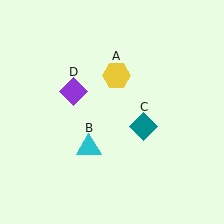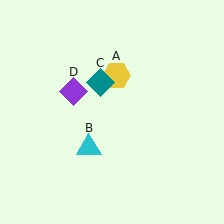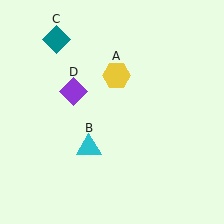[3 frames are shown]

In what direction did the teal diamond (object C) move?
The teal diamond (object C) moved up and to the left.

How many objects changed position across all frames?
1 object changed position: teal diamond (object C).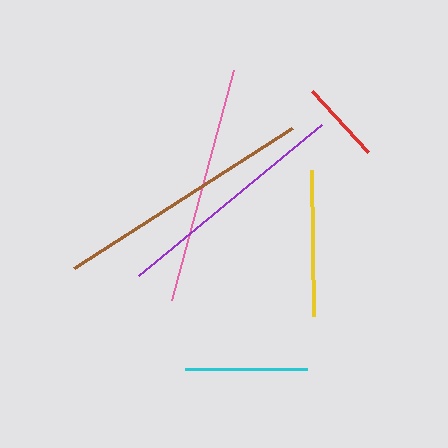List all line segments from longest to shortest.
From longest to shortest: brown, pink, purple, yellow, cyan, red.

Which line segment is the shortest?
The red line is the shortest at approximately 83 pixels.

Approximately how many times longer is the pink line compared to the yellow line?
The pink line is approximately 1.6 times the length of the yellow line.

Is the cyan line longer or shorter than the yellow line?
The yellow line is longer than the cyan line.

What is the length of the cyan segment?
The cyan segment is approximately 122 pixels long.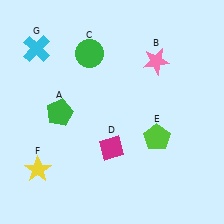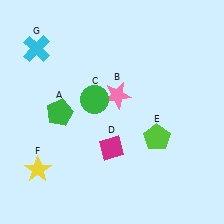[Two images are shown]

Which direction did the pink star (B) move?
The pink star (B) moved left.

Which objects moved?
The objects that moved are: the pink star (B), the green circle (C).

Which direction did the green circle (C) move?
The green circle (C) moved down.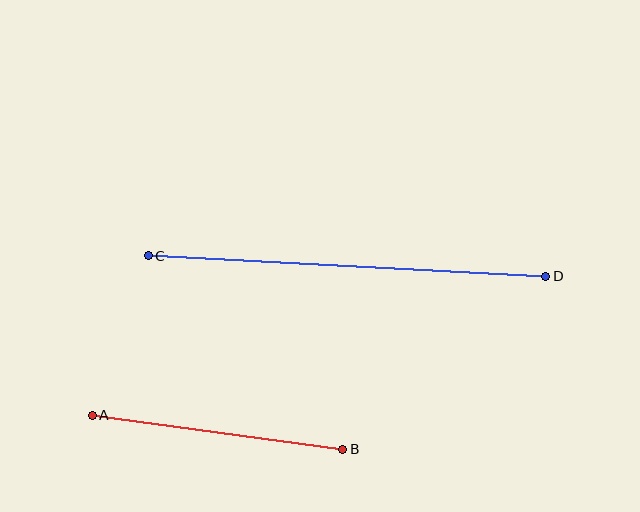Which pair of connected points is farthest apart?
Points C and D are farthest apart.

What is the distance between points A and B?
The distance is approximately 253 pixels.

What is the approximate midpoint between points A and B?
The midpoint is at approximately (218, 432) pixels.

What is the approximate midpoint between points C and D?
The midpoint is at approximately (347, 266) pixels.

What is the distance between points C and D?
The distance is approximately 398 pixels.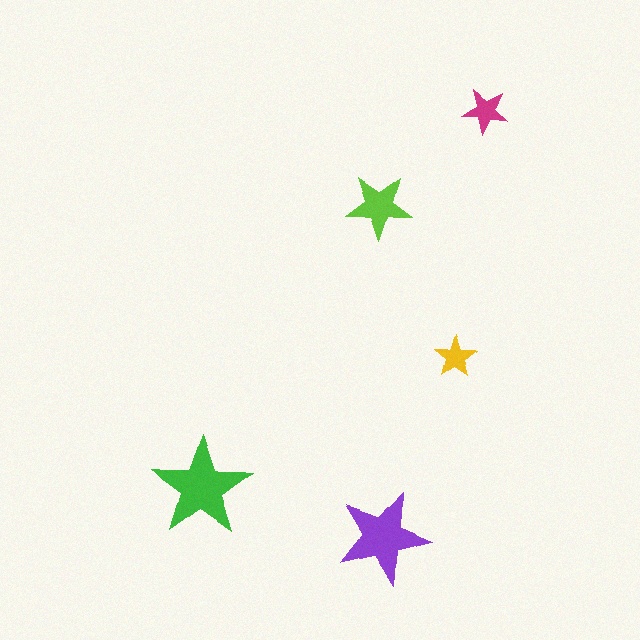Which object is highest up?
The magenta star is topmost.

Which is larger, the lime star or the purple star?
The purple one.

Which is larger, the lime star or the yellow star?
The lime one.